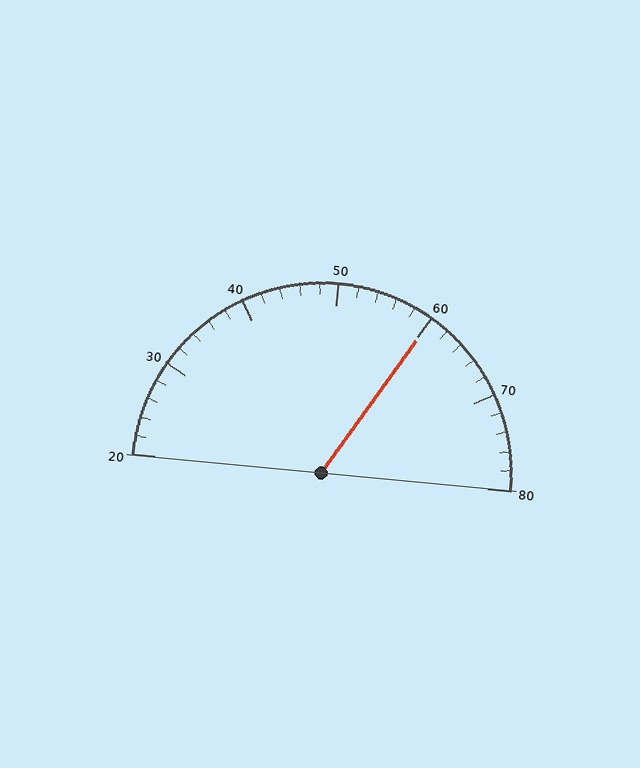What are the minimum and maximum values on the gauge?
The gauge ranges from 20 to 80.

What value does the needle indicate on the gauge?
The needle indicates approximately 60.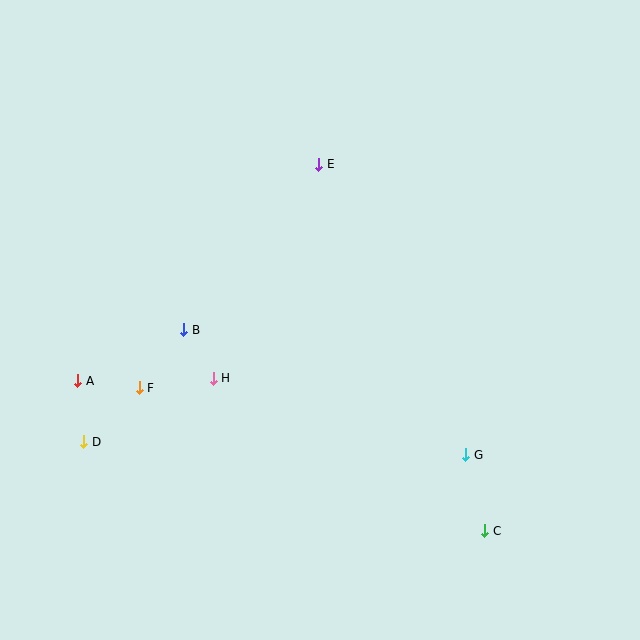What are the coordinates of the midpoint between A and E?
The midpoint between A and E is at (198, 272).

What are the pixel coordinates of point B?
Point B is at (184, 330).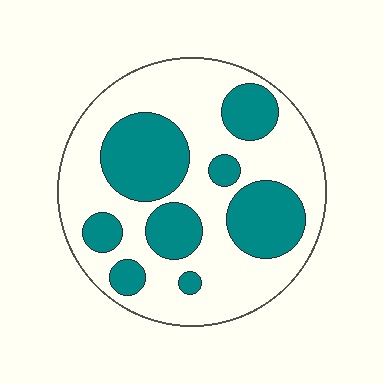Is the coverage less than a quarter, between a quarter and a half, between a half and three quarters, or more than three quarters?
Between a quarter and a half.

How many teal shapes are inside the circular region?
8.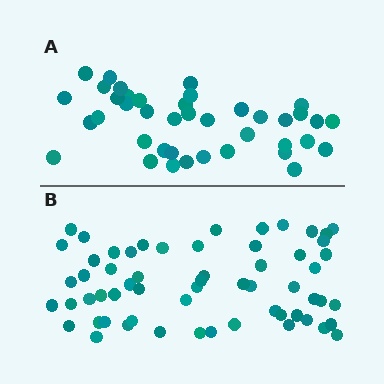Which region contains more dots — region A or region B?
Region B (the bottom region) has more dots.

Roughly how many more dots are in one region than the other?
Region B has approximately 20 more dots than region A.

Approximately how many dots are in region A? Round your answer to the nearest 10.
About 40 dots.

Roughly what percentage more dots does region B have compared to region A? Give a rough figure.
About 50% more.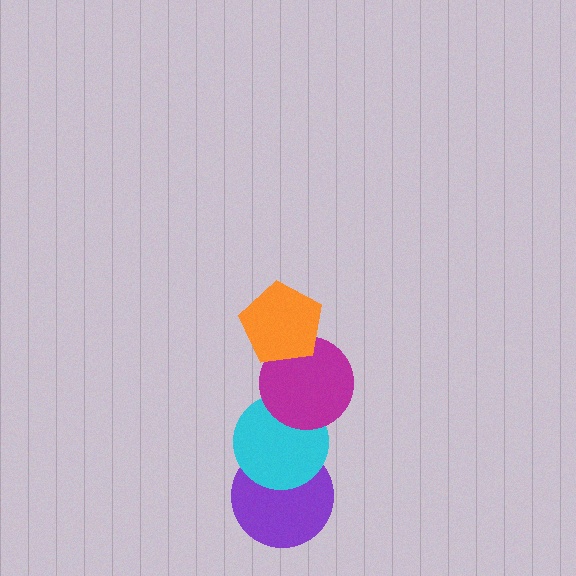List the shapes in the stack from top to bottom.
From top to bottom: the orange pentagon, the magenta circle, the cyan circle, the purple circle.